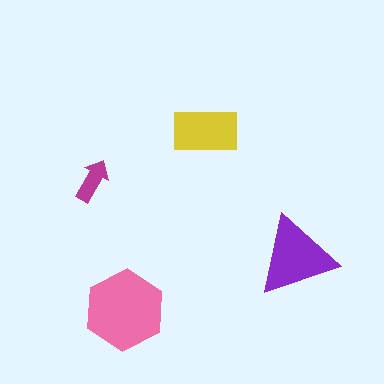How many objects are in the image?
There are 4 objects in the image.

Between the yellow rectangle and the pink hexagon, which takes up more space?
The pink hexagon.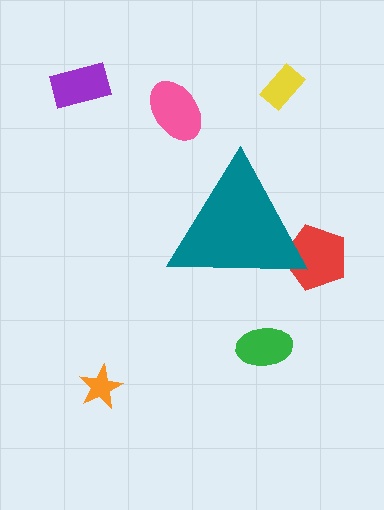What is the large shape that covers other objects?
A teal triangle.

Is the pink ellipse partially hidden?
No, the pink ellipse is fully visible.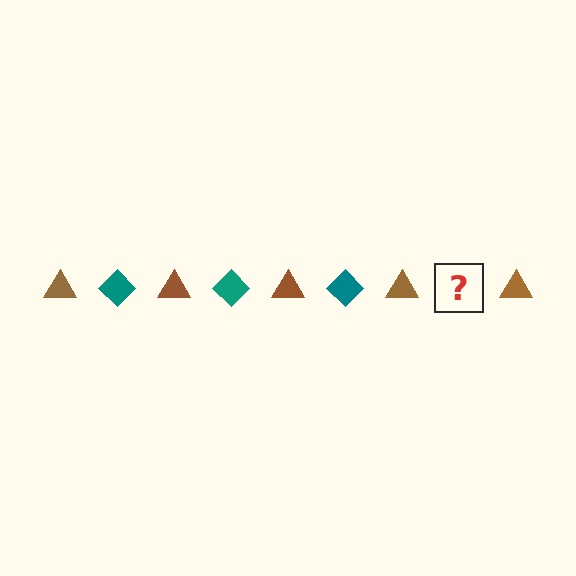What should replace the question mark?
The question mark should be replaced with a teal diamond.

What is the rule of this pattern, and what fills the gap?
The rule is that the pattern alternates between brown triangle and teal diamond. The gap should be filled with a teal diamond.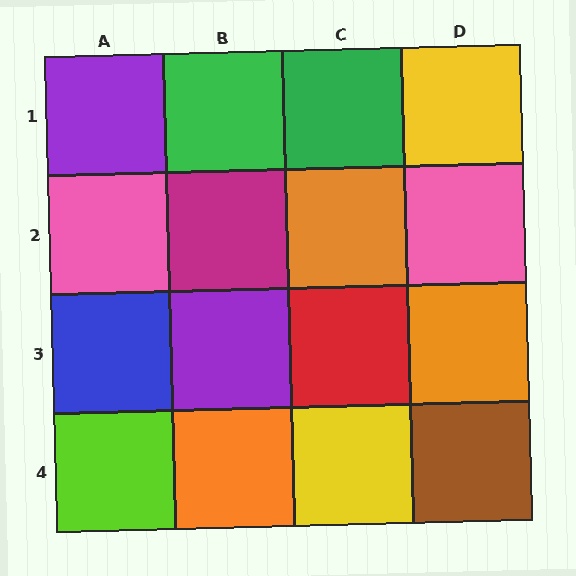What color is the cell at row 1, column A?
Purple.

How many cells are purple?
2 cells are purple.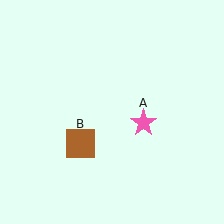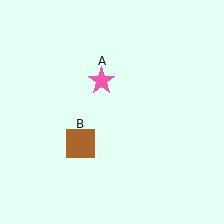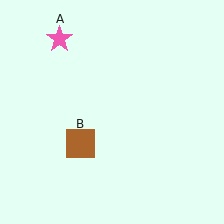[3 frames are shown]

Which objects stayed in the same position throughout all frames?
Brown square (object B) remained stationary.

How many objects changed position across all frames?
1 object changed position: pink star (object A).